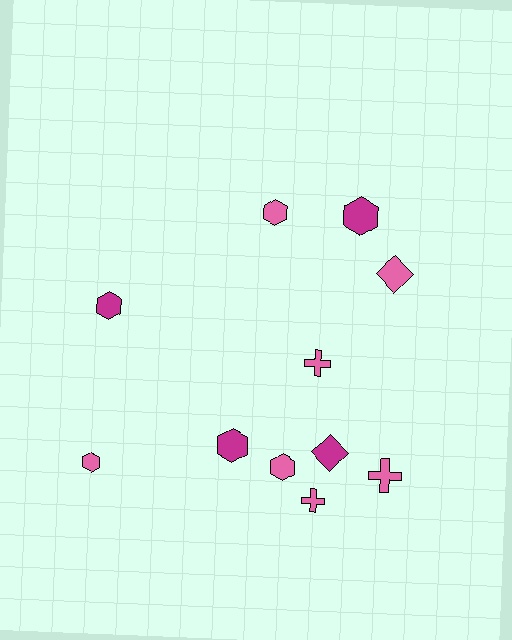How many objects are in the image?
There are 11 objects.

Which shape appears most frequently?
Hexagon, with 6 objects.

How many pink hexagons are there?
There are 3 pink hexagons.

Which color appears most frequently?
Pink, with 7 objects.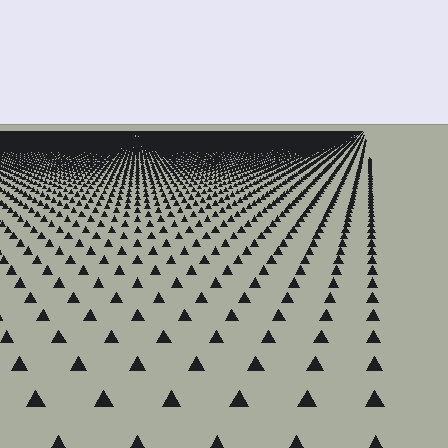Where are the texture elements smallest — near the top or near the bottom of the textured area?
Near the top.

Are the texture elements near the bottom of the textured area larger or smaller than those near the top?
Larger. Near the bottom, elements are closer to the viewer and appear at a bigger on-screen size.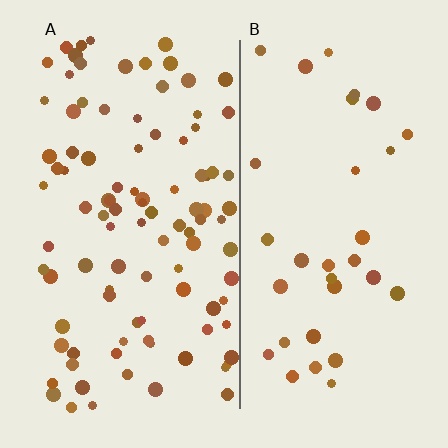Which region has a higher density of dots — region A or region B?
A (the left).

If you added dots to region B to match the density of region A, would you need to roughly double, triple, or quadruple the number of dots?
Approximately triple.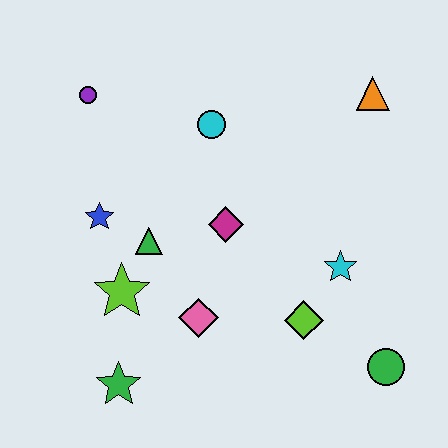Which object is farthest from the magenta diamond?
The green circle is farthest from the magenta diamond.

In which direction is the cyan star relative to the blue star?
The cyan star is to the right of the blue star.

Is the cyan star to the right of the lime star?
Yes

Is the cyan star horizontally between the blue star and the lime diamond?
No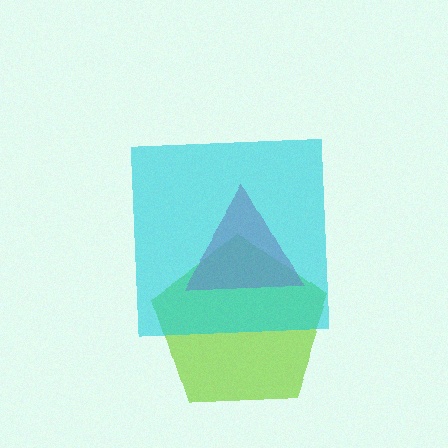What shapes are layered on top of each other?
The layered shapes are: a lime pentagon, a magenta triangle, a cyan square.